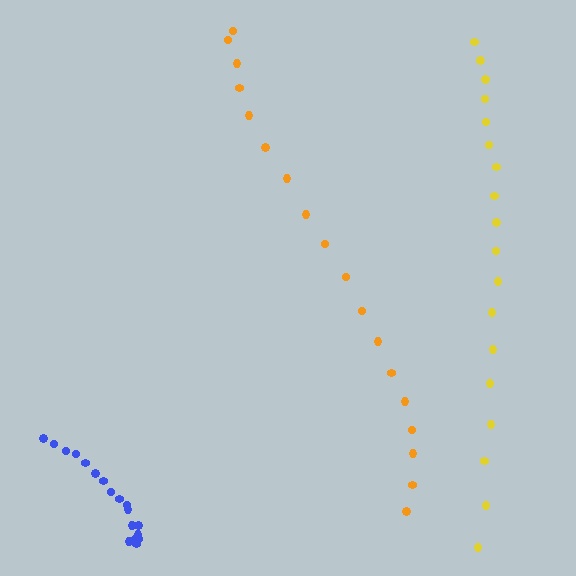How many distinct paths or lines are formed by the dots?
There are 3 distinct paths.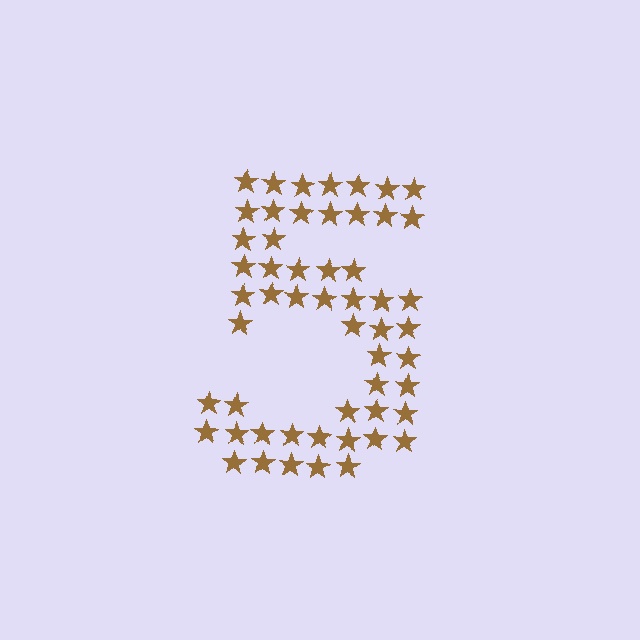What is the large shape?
The large shape is the digit 5.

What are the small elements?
The small elements are stars.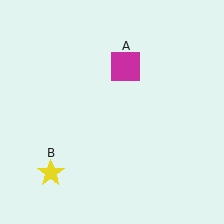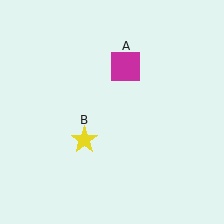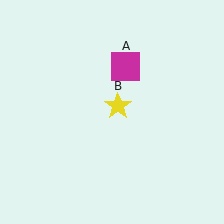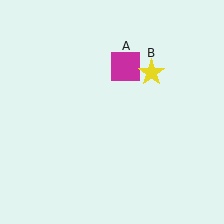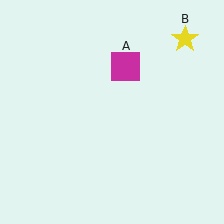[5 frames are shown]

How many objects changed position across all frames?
1 object changed position: yellow star (object B).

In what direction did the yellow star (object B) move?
The yellow star (object B) moved up and to the right.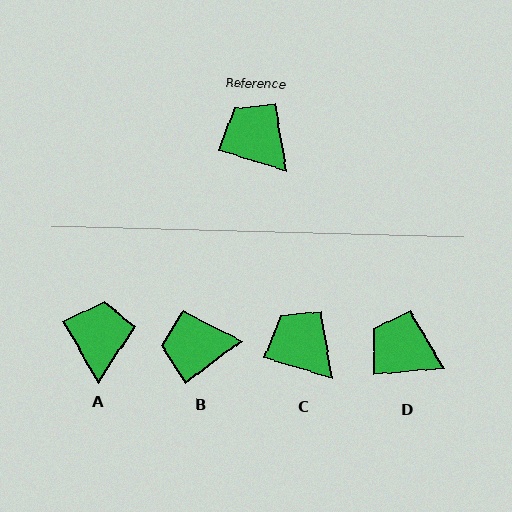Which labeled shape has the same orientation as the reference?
C.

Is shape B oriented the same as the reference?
No, it is off by about 53 degrees.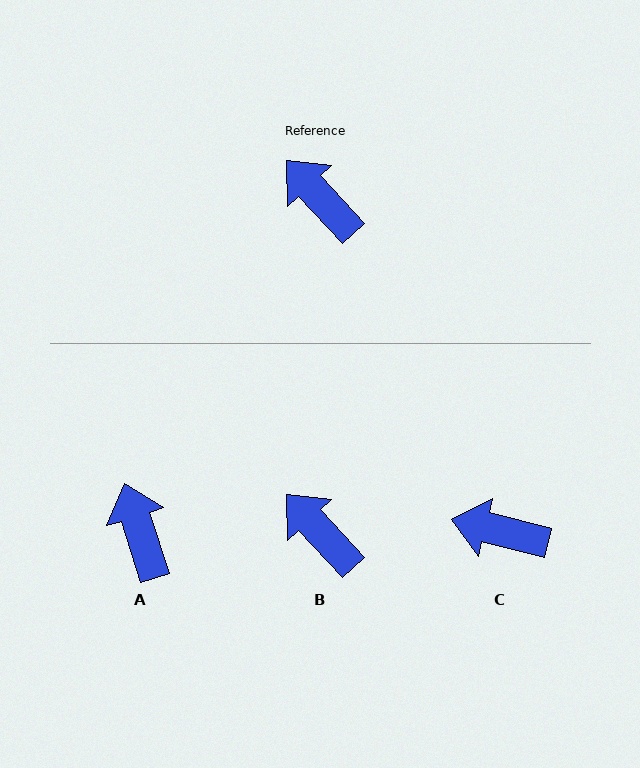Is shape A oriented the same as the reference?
No, it is off by about 25 degrees.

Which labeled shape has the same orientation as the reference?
B.